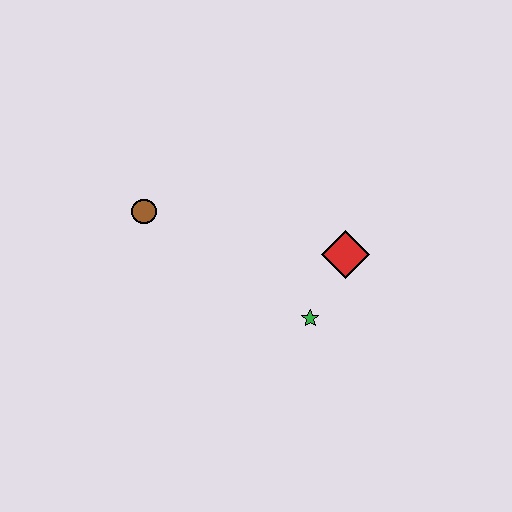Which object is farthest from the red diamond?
The brown circle is farthest from the red diamond.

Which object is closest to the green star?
The red diamond is closest to the green star.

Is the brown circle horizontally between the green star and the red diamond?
No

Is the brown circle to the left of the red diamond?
Yes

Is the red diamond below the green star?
No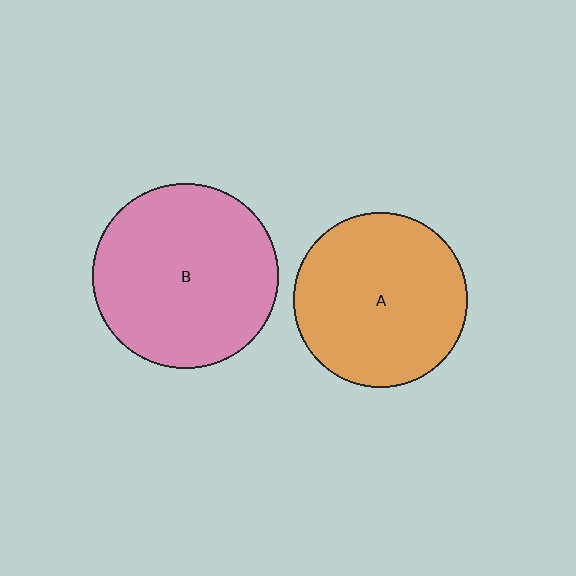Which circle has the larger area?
Circle B (pink).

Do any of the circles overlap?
No, none of the circles overlap.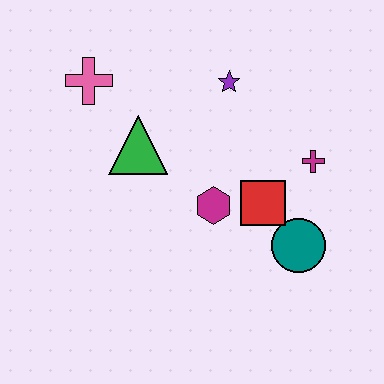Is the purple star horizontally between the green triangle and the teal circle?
Yes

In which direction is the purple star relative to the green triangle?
The purple star is to the right of the green triangle.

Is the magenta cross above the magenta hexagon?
Yes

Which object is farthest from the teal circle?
The pink cross is farthest from the teal circle.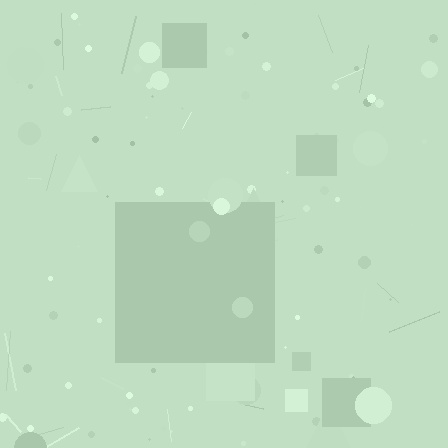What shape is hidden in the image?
A square is hidden in the image.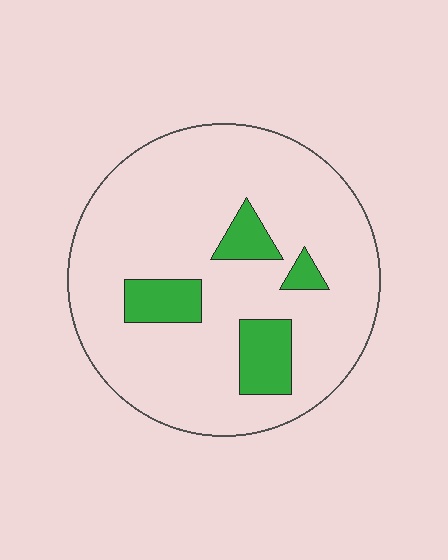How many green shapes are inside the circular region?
4.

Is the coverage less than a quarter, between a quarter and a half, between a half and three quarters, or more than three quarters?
Less than a quarter.